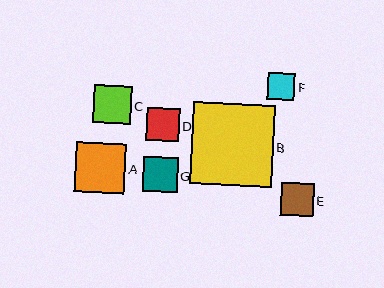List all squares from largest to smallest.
From largest to smallest: B, A, C, G, E, D, F.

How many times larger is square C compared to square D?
Square C is approximately 1.1 times the size of square D.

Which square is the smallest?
Square F is the smallest with a size of approximately 28 pixels.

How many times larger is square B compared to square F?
Square B is approximately 3.0 times the size of square F.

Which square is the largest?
Square B is the largest with a size of approximately 82 pixels.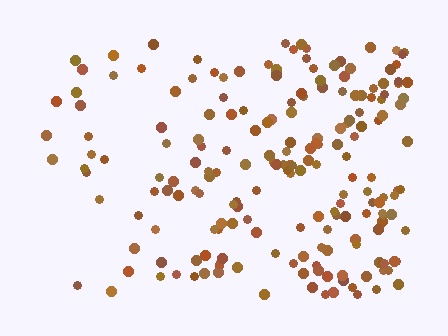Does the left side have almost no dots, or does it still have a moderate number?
Still a moderate number, just noticeably fewer than the right.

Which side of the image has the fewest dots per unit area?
The left.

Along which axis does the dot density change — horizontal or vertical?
Horizontal.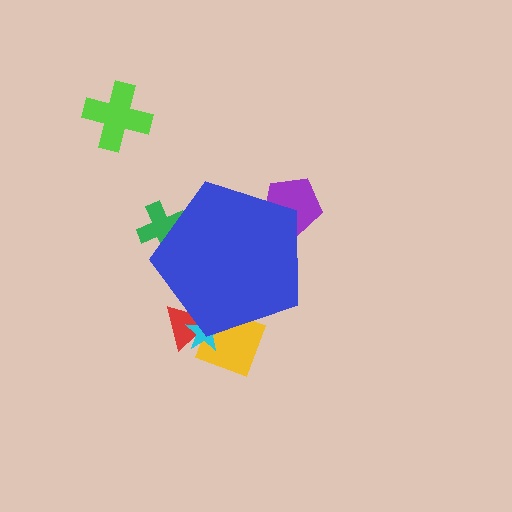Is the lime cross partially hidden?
No, the lime cross is fully visible.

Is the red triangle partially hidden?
Yes, the red triangle is partially hidden behind the blue pentagon.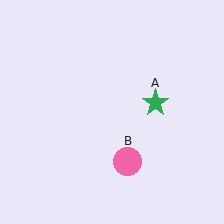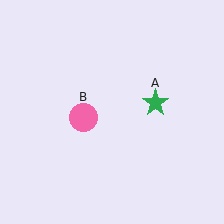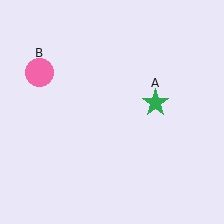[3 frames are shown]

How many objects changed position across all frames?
1 object changed position: pink circle (object B).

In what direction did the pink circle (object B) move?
The pink circle (object B) moved up and to the left.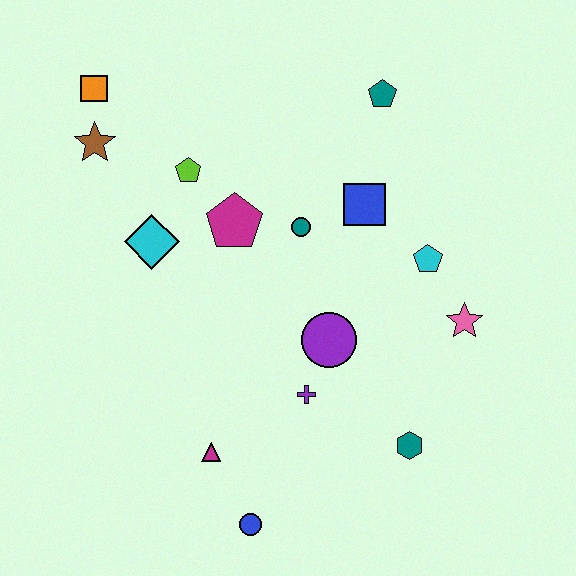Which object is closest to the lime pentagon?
The magenta pentagon is closest to the lime pentagon.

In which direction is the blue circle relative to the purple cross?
The blue circle is below the purple cross.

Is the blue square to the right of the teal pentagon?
No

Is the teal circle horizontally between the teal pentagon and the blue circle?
Yes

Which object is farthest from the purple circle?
The orange square is farthest from the purple circle.